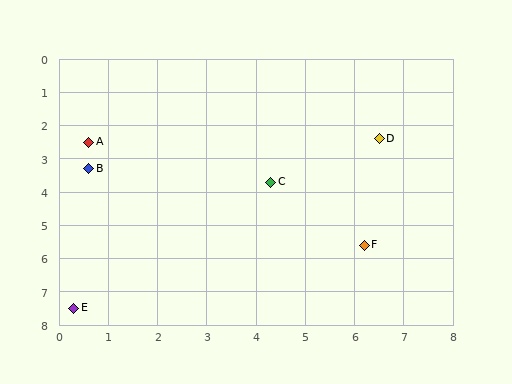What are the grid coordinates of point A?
Point A is at approximately (0.6, 2.5).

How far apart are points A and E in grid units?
Points A and E are about 5.0 grid units apart.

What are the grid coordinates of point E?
Point E is at approximately (0.3, 7.5).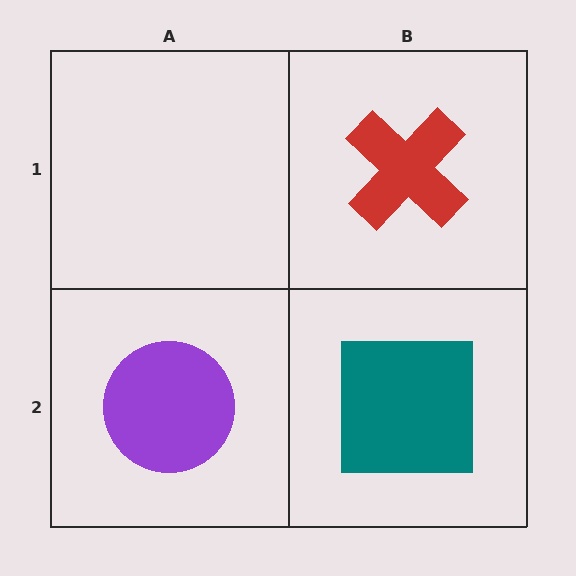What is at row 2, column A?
A purple circle.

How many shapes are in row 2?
2 shapes.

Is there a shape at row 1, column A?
No, that cell is empty.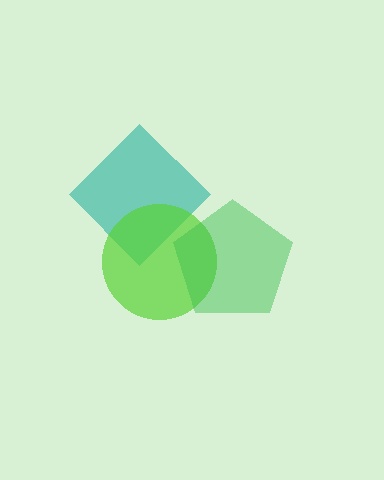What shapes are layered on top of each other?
The layered shapes are: a teal diamond, a lime circle, a green pentagon.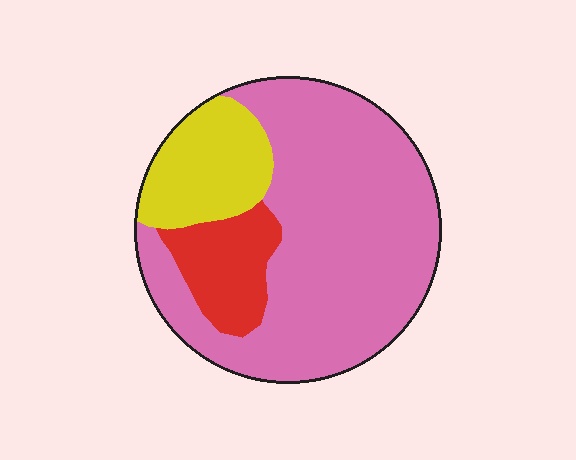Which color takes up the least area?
Red, at roughly 15%.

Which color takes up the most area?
Pink, at roughly 70%.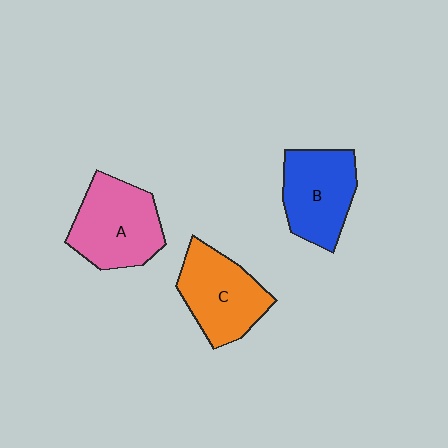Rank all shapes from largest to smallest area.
From largest to smallest: A (pink), C (orange), B (blue).